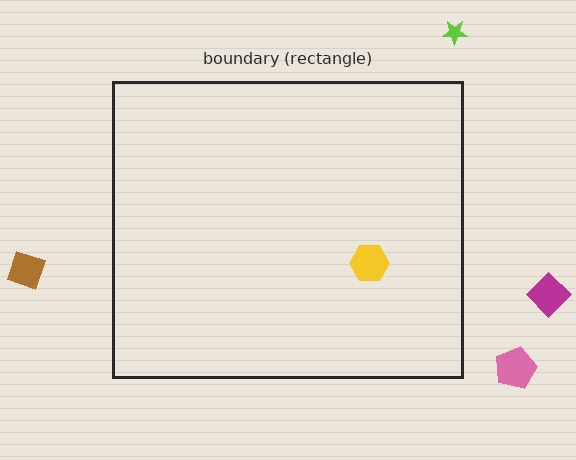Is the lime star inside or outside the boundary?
Outside.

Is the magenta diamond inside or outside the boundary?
Outside.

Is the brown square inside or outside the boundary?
Outside.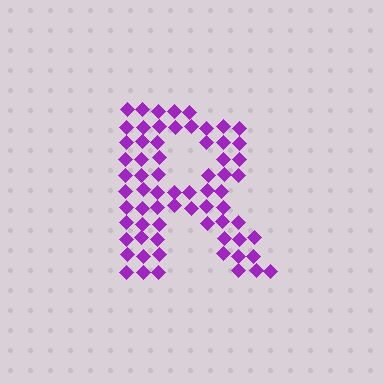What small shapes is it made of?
It is made of small diamonds.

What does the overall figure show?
The overall figure shows the letter R.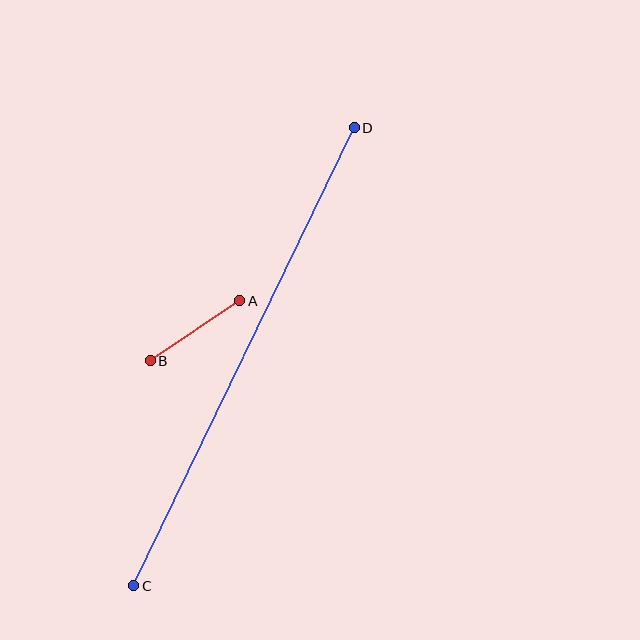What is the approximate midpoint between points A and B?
The midpoint is at approximately (195, 331) pixels.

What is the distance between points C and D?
The distance is approximately 508 pixels.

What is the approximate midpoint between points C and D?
The midpoint is at approximately (244, 357) pixels.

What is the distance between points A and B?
The distance is approximately 107 pixels.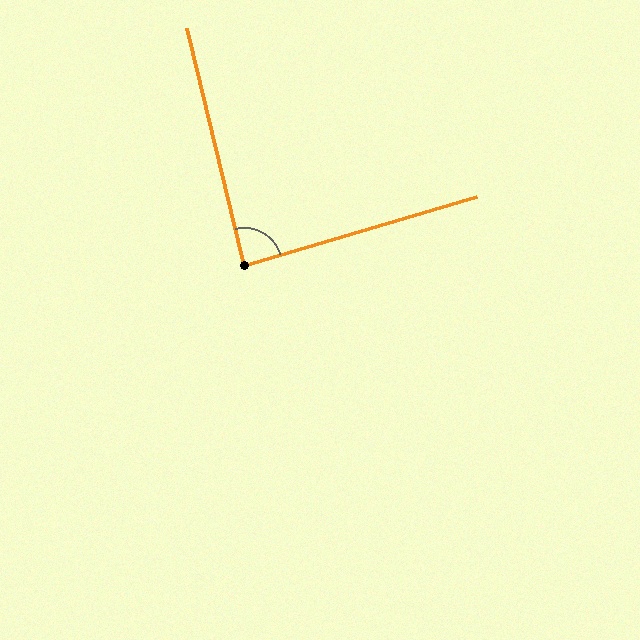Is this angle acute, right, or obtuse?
It is approximately a right angle.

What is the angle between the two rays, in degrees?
Approximately 87 degrees.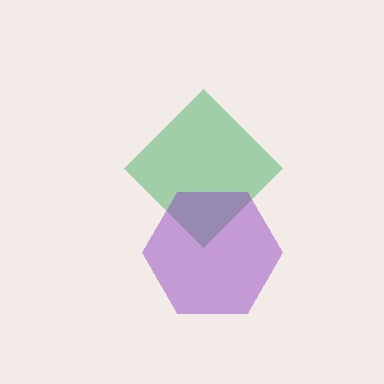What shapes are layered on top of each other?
The layered shapes are: a green diamond, a purple hexagon.